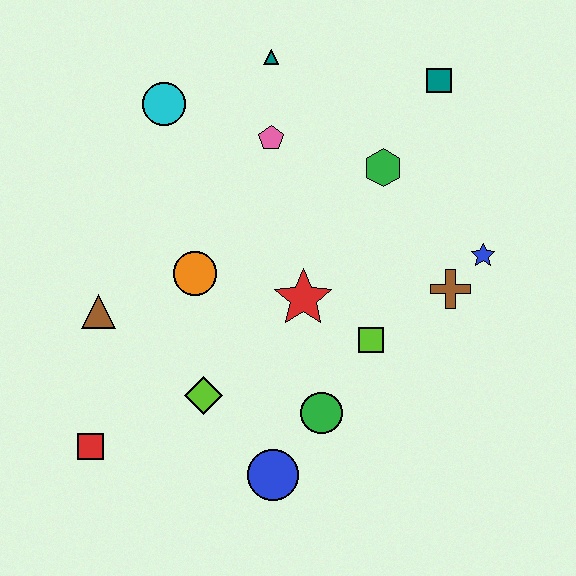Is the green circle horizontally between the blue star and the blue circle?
Yes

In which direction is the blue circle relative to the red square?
The blue circle is to the right of the red square.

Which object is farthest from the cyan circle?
The blue circle is farthest from the cyan circle.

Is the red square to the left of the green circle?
Yes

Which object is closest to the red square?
The lime diamond is closest to the red square.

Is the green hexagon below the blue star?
No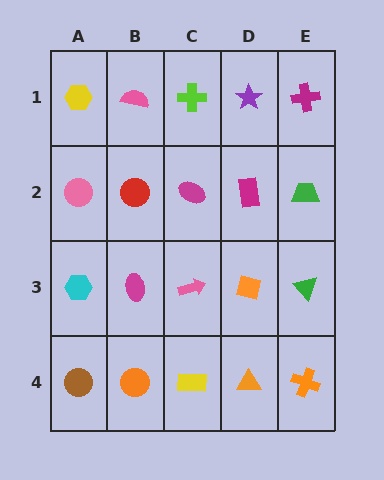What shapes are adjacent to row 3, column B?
A red circle (row 2, column B), an orange circle (row 4, column B), a cyan hexagon (row 3, column A), a pink arrow (row 3, column C).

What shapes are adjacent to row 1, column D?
A magenta rectangle (row 2, column D), a lime cross (row 1, column C), a magenta cross (row 1, column E).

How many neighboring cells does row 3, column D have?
4.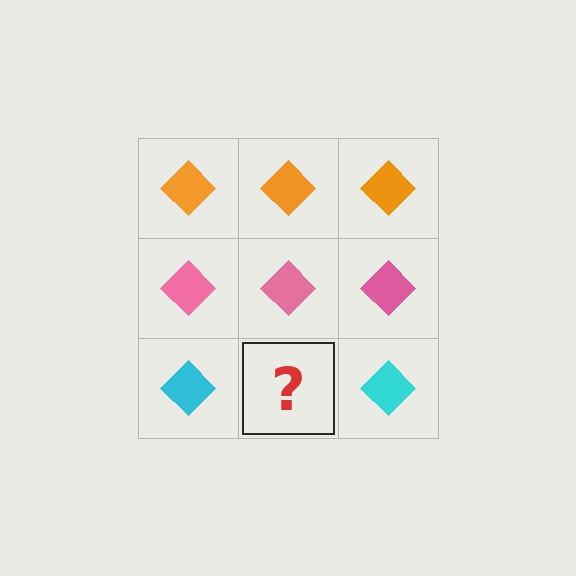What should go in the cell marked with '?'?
The missing cell should contain a cyan diamond.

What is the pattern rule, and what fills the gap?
The rule is that each row has a consistent color. The gap should be filled with a cyan diamond.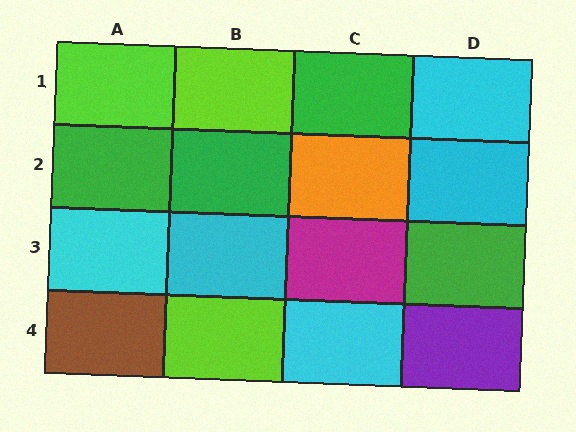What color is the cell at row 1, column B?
Lime.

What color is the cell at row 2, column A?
Green.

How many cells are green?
4 cells are green.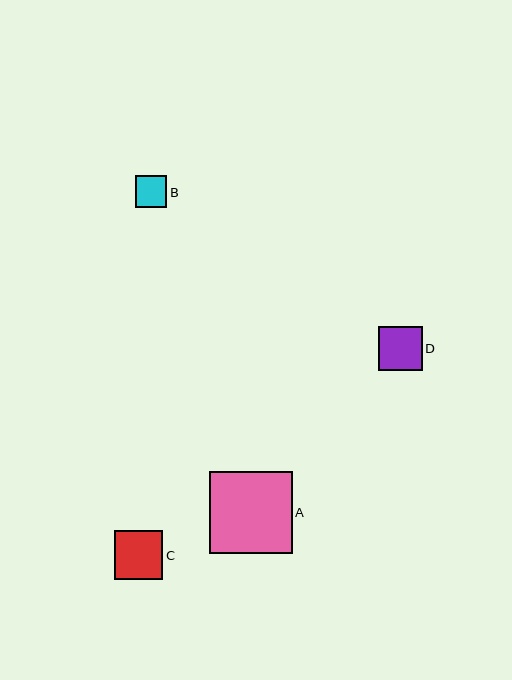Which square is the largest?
Square A is the largest with a size of approximately 83 pixels.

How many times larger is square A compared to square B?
Square A is approximately 2.6 times the size of square B.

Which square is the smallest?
Square B is the smallest with a size of approximately 32 pixels.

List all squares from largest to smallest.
From largest to smallest: A, C, D, B.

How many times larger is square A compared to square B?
Square A is approximately 2.6 times the size of square B.